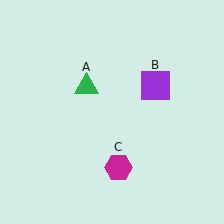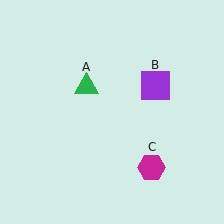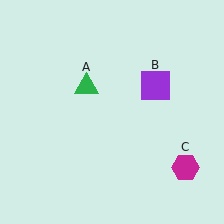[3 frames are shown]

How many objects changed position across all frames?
1 object changed position: magenta hexagon (object C).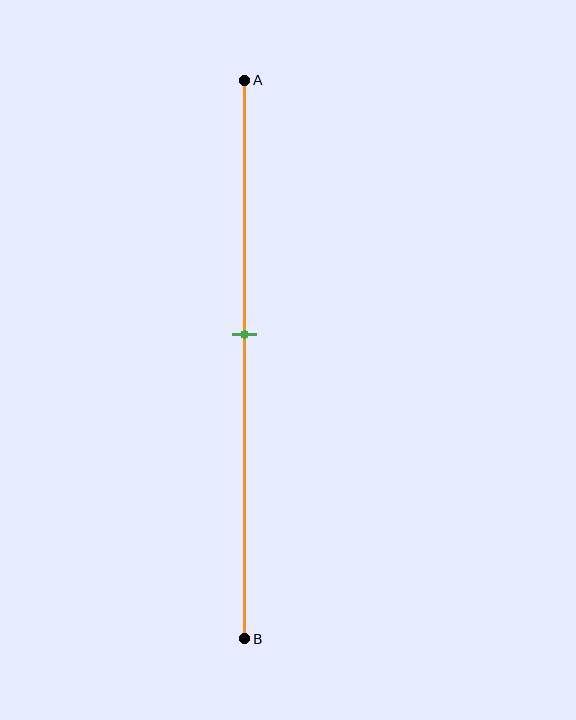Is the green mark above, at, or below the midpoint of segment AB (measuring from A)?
The green mark is above the midpoint of segment AB.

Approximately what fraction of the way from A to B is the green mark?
The green mark is approximately 45% of the way from A to B.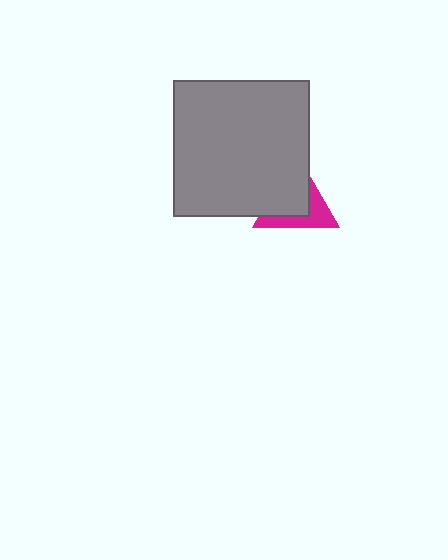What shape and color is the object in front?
The object in front is a gray square.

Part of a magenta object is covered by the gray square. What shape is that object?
It is a triangle.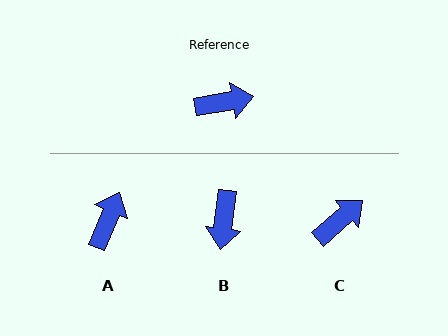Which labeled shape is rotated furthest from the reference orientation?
B, about 107 degrees away.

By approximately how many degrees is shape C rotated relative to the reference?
Approximately 31 degrees counter-clockwise.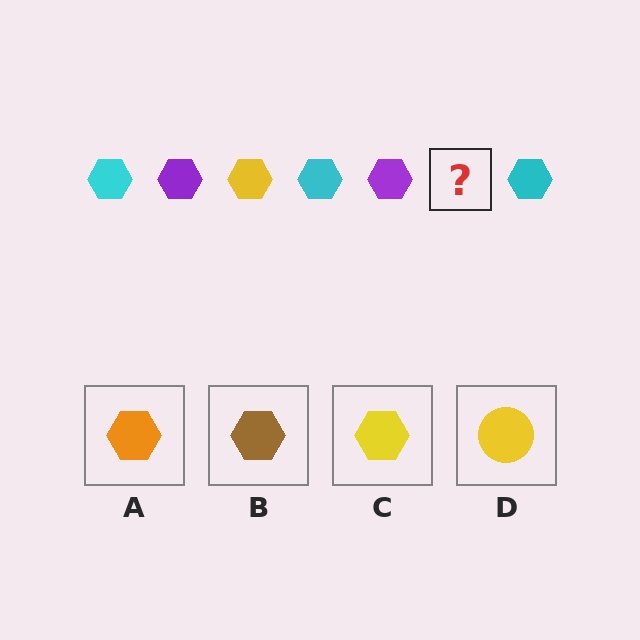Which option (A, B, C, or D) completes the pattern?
C.